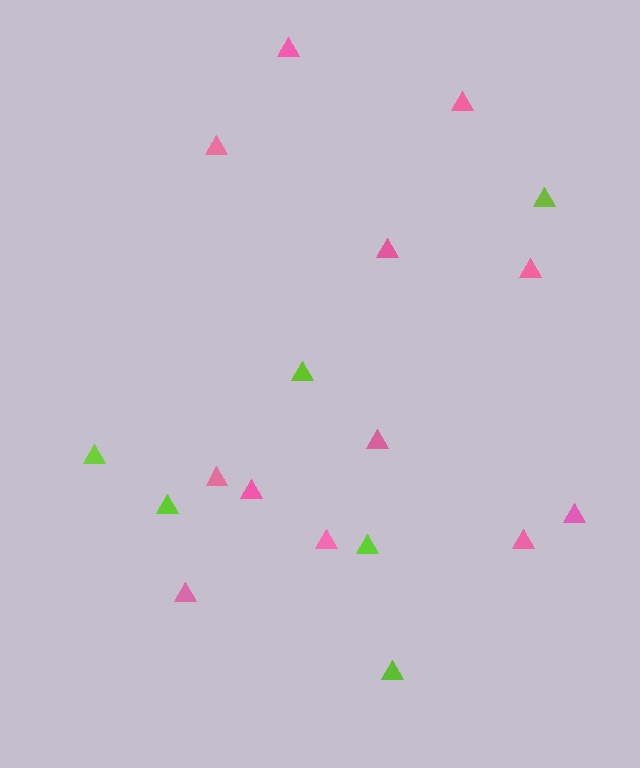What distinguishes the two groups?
There are 2 groups: one group of lime triangles (6) and one group of pink triangles (12).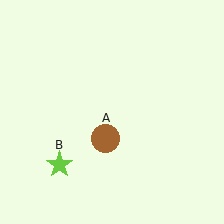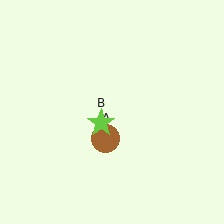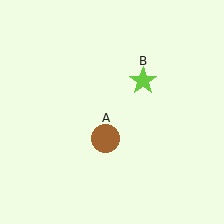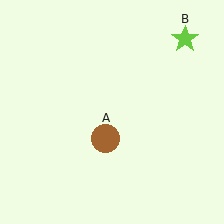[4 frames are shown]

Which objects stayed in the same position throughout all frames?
Brown circle (object A) remained stationary.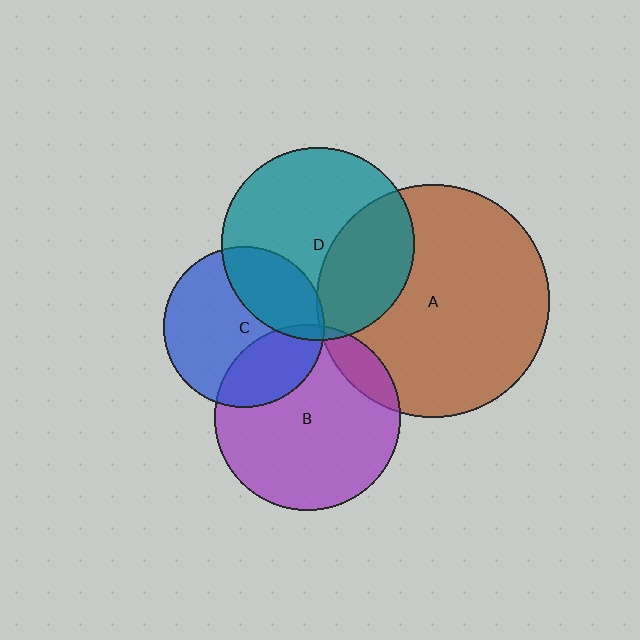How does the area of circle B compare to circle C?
Approximately 1.3 times.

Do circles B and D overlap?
Yes.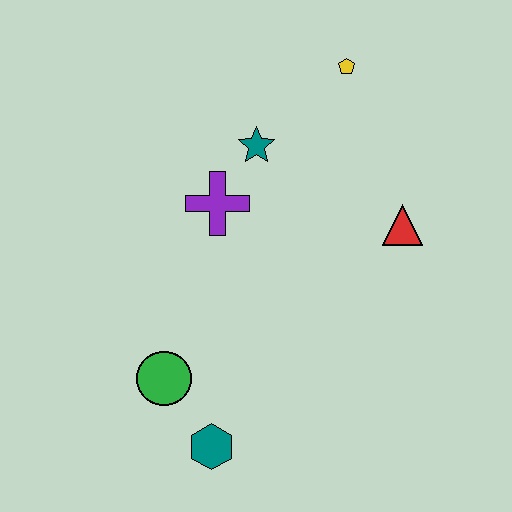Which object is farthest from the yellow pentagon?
The teal hexagon is farthest from the yellow pentagon.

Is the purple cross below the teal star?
Yes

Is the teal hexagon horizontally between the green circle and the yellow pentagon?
Yes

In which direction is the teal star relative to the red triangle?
The teal star is to the left of the red triangle.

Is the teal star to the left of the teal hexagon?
No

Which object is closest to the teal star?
The purple cross is closest to the teal star.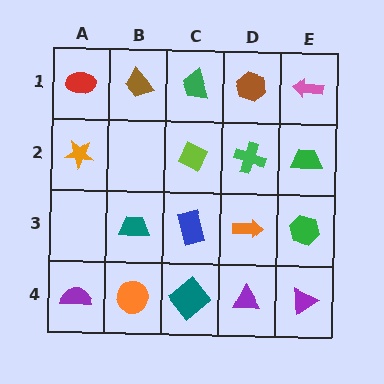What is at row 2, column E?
A green trapezoid.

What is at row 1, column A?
A red ellipse.